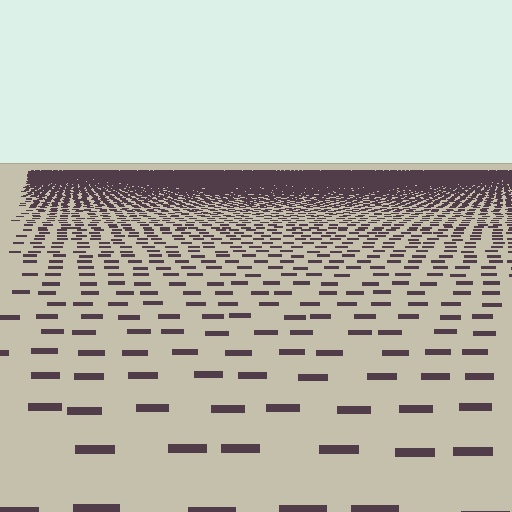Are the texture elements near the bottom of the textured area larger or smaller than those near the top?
Larger. Near the bottom, elements are closer to the viewer and appear at a bigger on-screen size.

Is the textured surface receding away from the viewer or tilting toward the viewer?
The surface is receding away from the viewer. Texture elements get smaller and denser toward the top.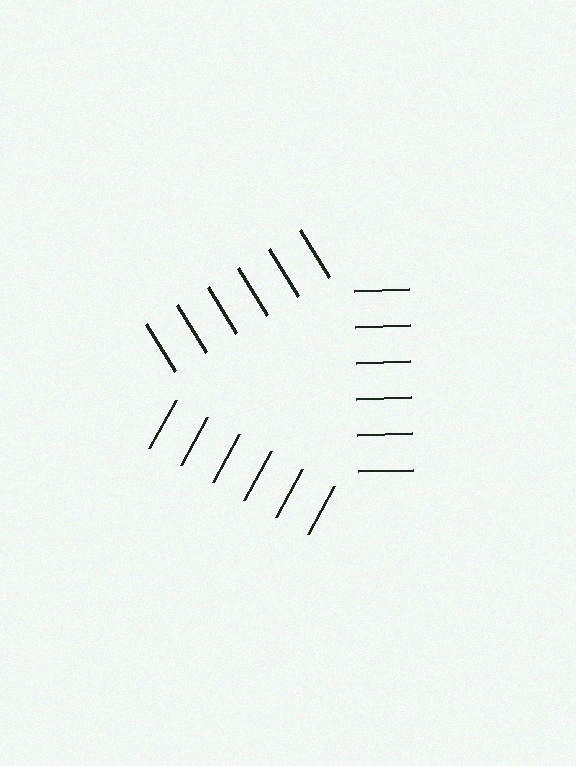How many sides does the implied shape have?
3 sides — the line-ends trace a triangle.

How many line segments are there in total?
18 — 6 along each of the 3 edges.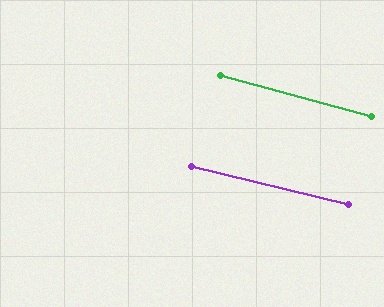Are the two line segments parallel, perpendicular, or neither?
Parallel — their directions differ by only 1.8°.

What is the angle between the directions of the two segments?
Approximately 2 degrees.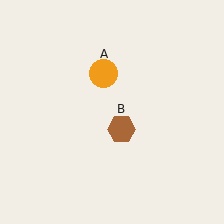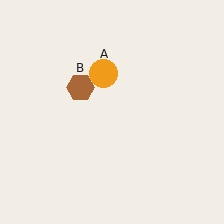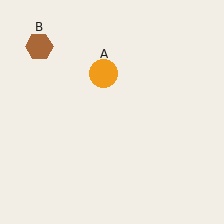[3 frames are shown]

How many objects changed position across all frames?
1 object changed position: brown hexagon (object B).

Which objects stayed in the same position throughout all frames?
Orange circle (object A) remained stationary.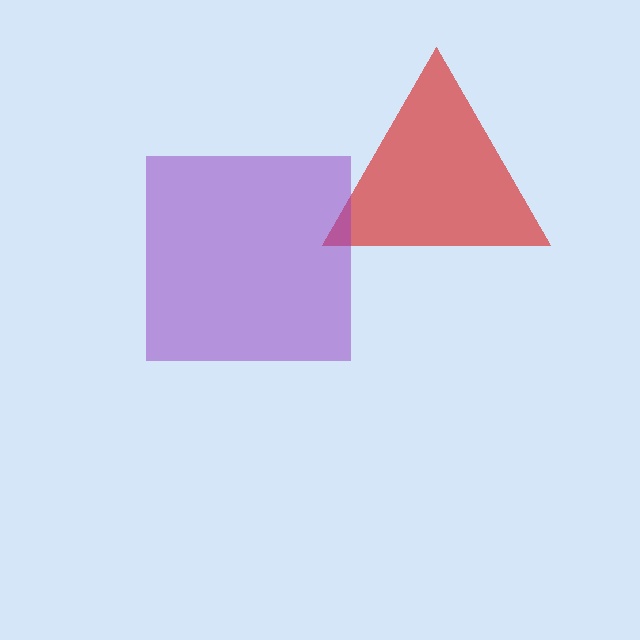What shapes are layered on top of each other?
The layered shapes are: a red triangle, a purple square.